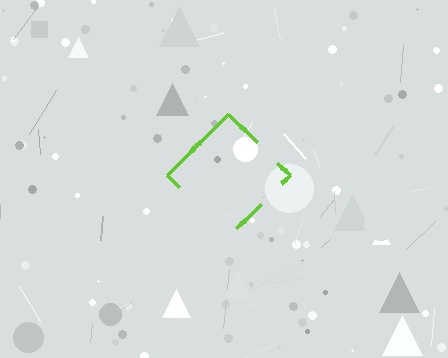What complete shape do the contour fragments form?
The contour fragments form a diamond.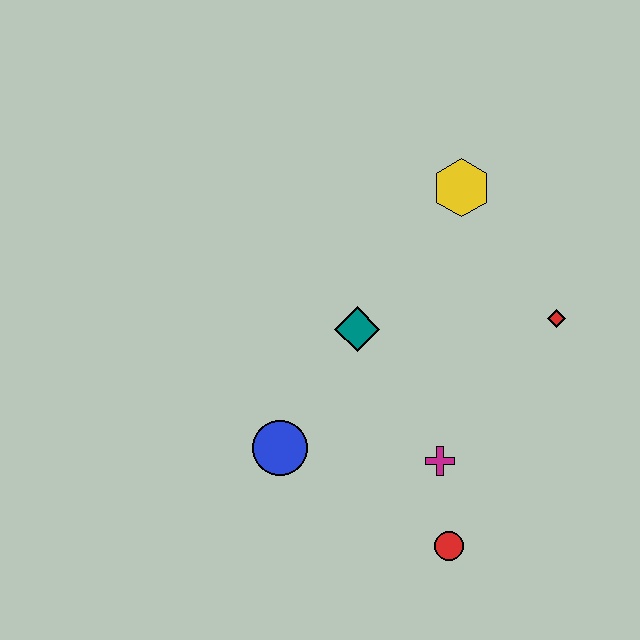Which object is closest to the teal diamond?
The blue circle is closest to the teal diamond.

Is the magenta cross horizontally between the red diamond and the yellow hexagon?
No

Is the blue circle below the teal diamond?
Yes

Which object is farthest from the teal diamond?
The red circle is farthest from the teal diamond.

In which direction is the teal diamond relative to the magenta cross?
The teal diamond is above the magenta cross.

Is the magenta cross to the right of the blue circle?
Yes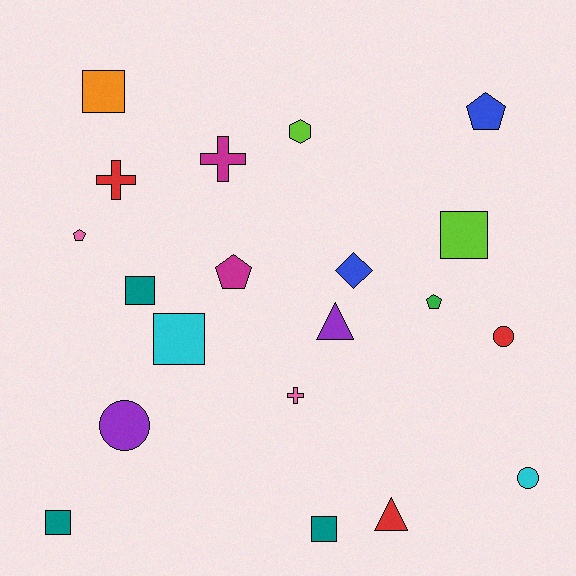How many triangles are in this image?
There are 2 triangles.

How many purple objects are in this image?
There are 2 purple objects.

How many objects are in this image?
There are 20 objects.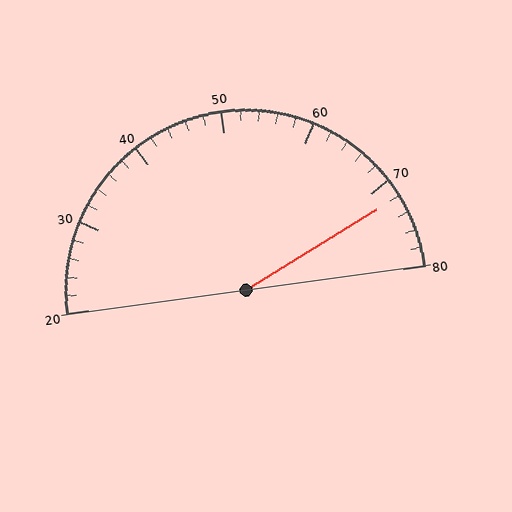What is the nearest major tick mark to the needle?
The nearest major tick mark is 70.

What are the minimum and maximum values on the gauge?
The gauge ranges from 20 to 80.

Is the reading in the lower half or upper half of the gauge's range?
The reading is in the upper half of the range (20 to 80).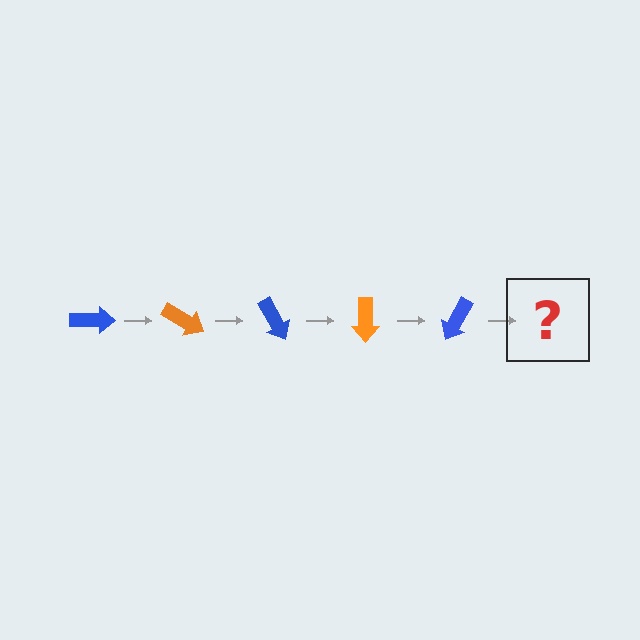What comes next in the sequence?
The next element should be an orange arrow, rotated 150 degrees from the start.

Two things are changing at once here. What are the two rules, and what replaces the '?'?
The two rules are that it rotates 30 degrees each step and the color cycles through blue and orange. The '?' should be an orange arrow, rotated 150 degrees from the start.